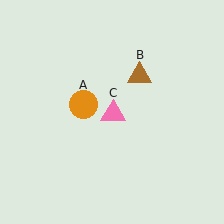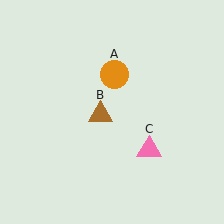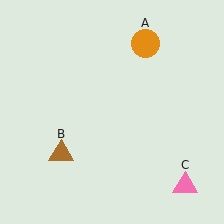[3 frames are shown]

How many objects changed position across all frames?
3 objects changed position: orange circle (object A), brown triangle (object B), pink triangle (object C).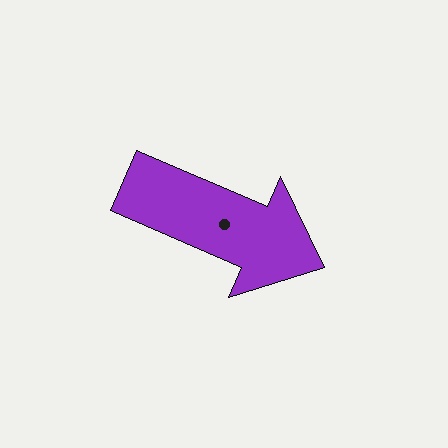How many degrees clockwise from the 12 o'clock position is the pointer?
Approximately 113 degrees.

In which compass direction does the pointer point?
Southeast.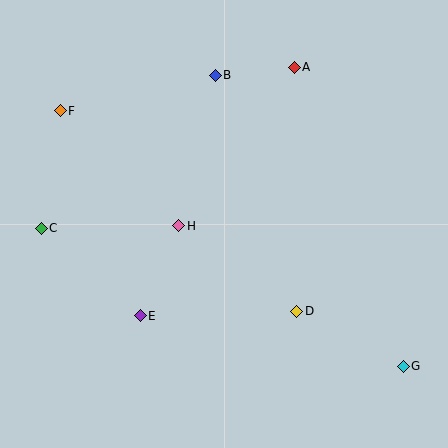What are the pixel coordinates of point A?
Point A is at (294, 67).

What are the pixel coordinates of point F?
Point F is at (60, 111).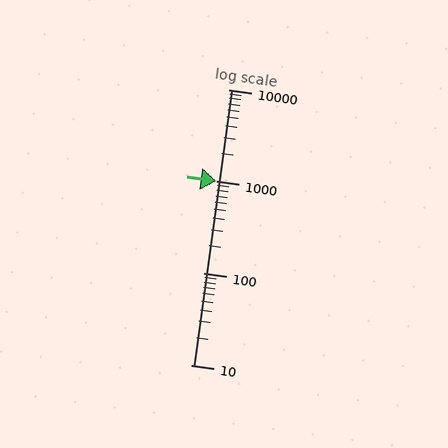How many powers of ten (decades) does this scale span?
The scale spans 3 decades, from 10 to 10000.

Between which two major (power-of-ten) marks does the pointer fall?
The pointer is between 1000 and 10000.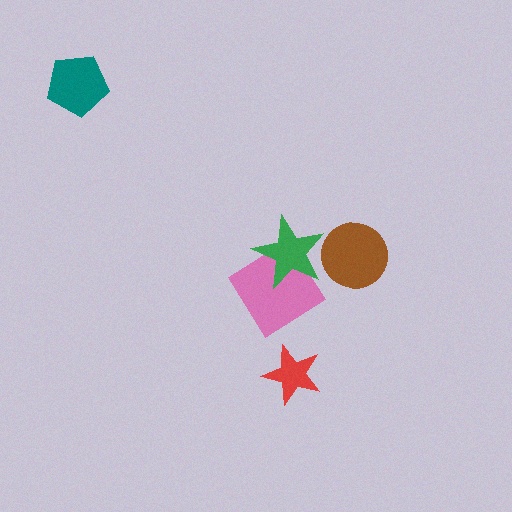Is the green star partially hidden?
Yes, it is partially covered by another shape.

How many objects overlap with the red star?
0 objects overlap with the red star.